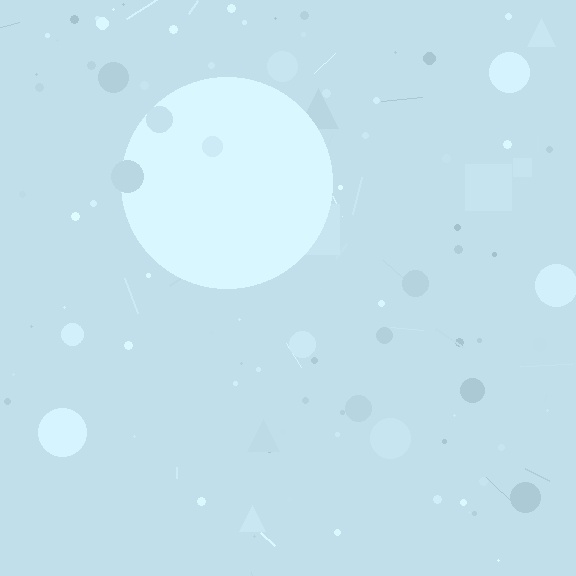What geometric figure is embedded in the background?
A circle is embedded in the background.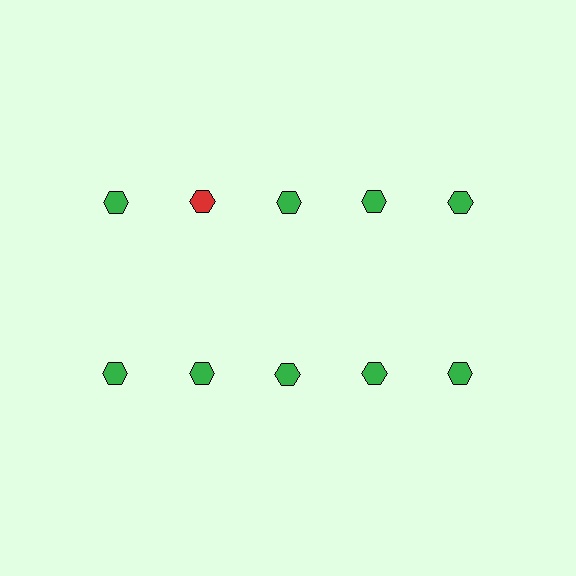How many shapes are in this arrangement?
There are 10 shapes arranged in a grid pattern.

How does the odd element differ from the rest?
It has a different color: red instead of green.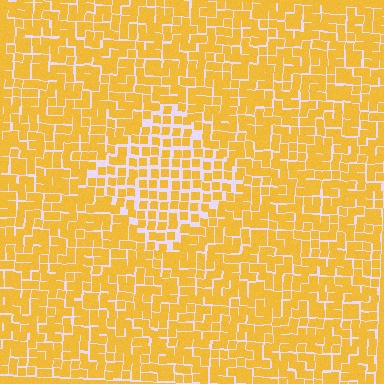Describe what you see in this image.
The image contains small yellow elements arranged at two different densities. A diamond-shaped region is visible where the elements are less densely packed than the surrounding area.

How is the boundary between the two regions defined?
The boundary is defined by a change in element density (approximately 1.5x ratio). All elements are the same color, size, and shape.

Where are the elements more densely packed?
The elements are more densely packed outside the diamond boundary.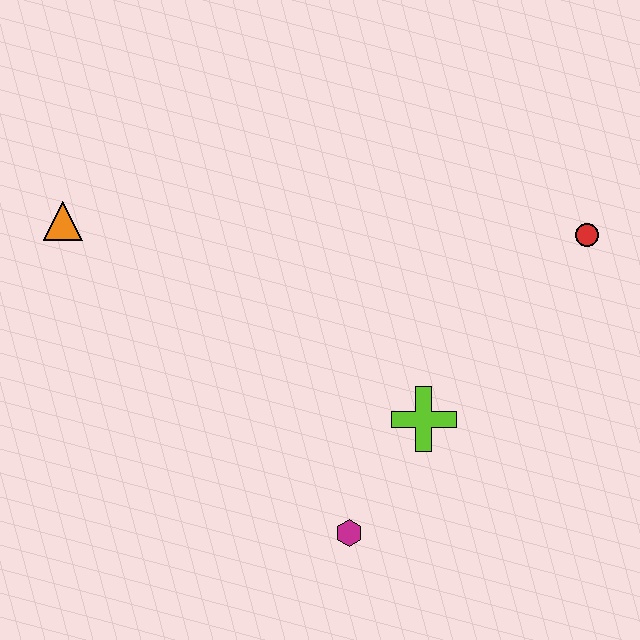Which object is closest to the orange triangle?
The lime cross is closest to the orange triangle.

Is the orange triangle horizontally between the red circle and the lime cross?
No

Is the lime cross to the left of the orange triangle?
No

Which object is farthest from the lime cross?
The orange triangle is farthest from the lime cross.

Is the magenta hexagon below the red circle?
Yes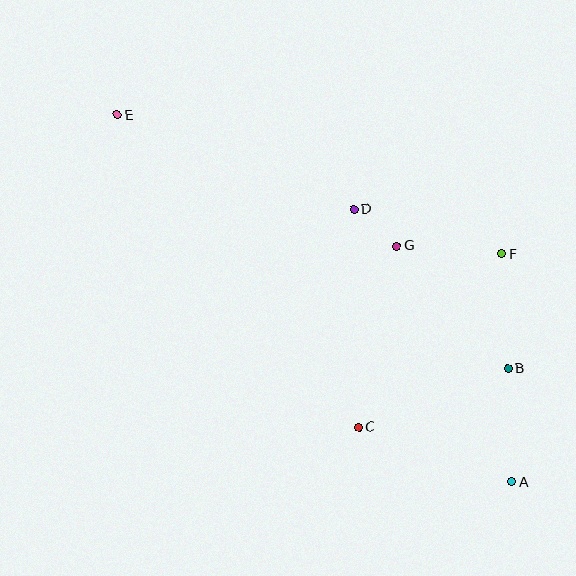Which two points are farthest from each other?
Points A and E are farthest from each other.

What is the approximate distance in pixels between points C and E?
The distance between C and E is approximately 395 pixels.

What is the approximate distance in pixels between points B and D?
The distance between B and D is approximately 222 pixels.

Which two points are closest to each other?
Points D and G are closest to each other.